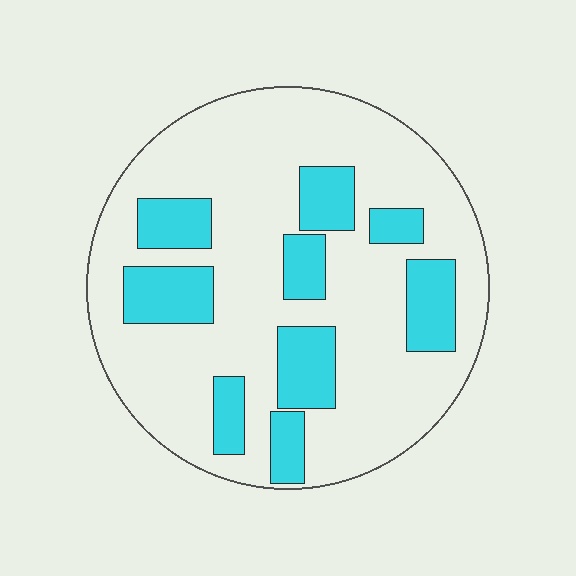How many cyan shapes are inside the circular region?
9.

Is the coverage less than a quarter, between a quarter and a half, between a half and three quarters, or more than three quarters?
Between a quarter and a half.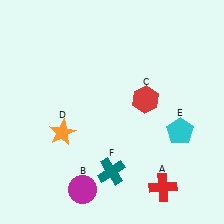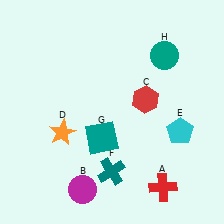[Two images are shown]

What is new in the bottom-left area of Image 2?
A teal square (G) was added in the bottom-left area of Image 2.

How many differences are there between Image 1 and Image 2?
There are 2 differences between the two images.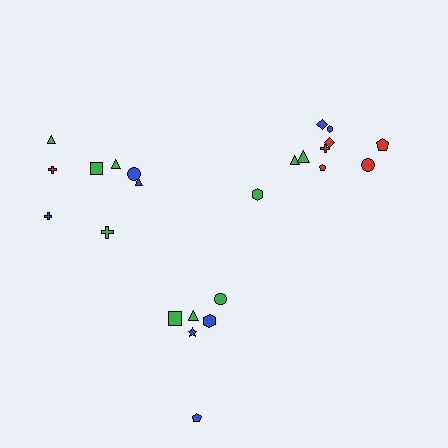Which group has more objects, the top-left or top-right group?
The top-right group.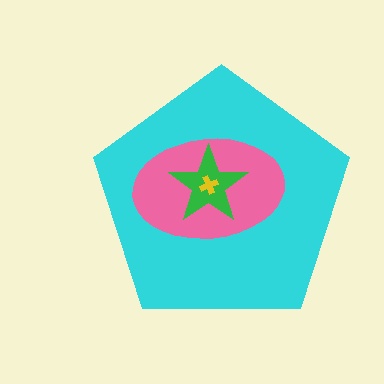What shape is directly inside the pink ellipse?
The green star.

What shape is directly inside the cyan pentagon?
The pink ellipse.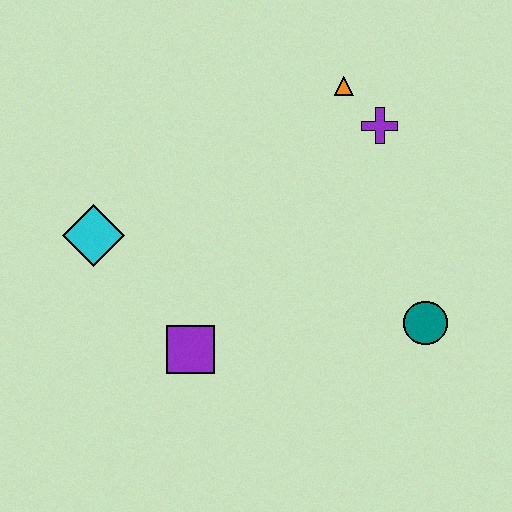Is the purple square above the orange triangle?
No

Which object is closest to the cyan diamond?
The purple square is closest to the cyan diamond.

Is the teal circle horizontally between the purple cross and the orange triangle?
No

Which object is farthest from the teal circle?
The cyan diamond is farthest from the teal circle.